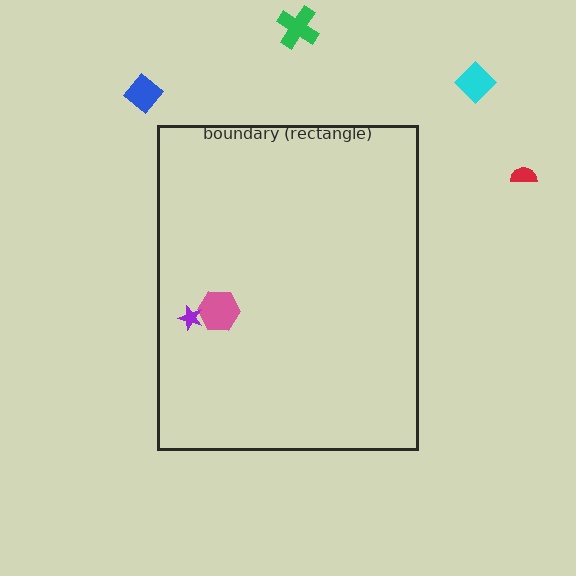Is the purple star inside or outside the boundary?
Inside.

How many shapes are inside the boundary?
2 inside, 4 outside.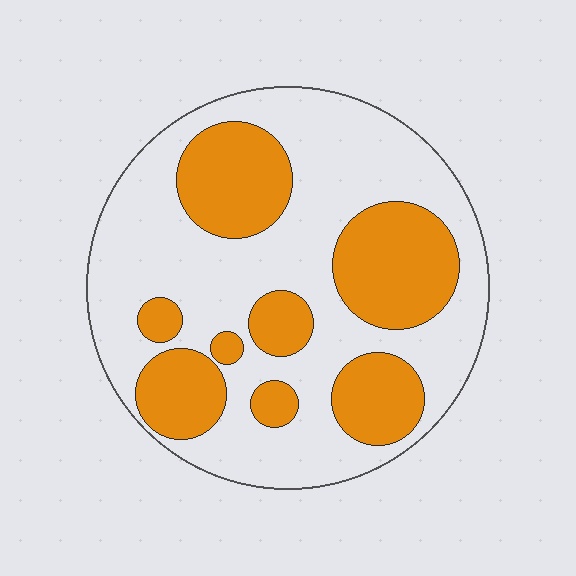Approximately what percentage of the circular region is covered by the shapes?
Approximately 35%.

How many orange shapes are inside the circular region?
8.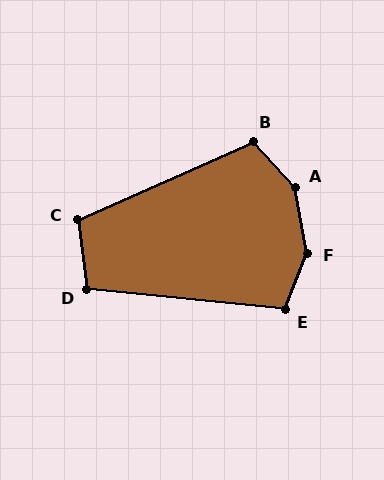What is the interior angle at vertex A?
Approximately 148 degrees (obtuse).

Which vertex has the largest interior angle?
F, at approximately 148 degrees.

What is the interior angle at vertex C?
Approximately 106 degrees (obtuse).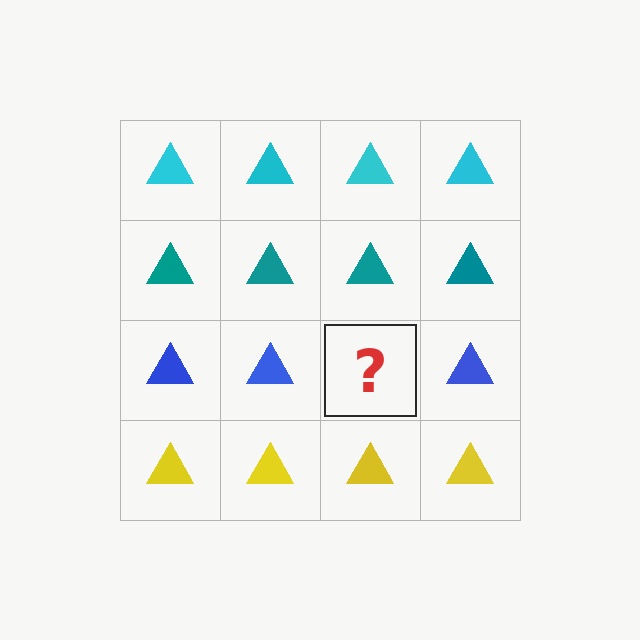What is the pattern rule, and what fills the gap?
The rule is that each row has a consistent color. The gap should be filled with a blue triangle.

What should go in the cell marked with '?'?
The missing cell should contain a blue triangle.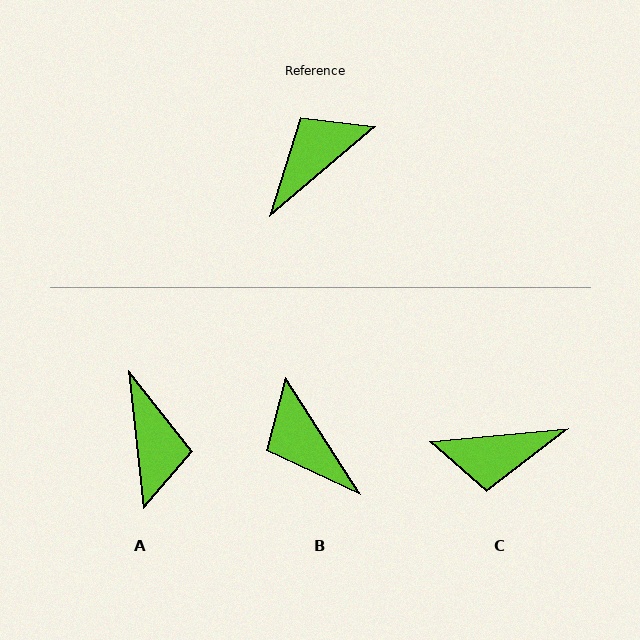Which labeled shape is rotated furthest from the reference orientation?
C, about 145 degrees away.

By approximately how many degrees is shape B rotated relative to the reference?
Approximately 82 degrees counter-clockwise.